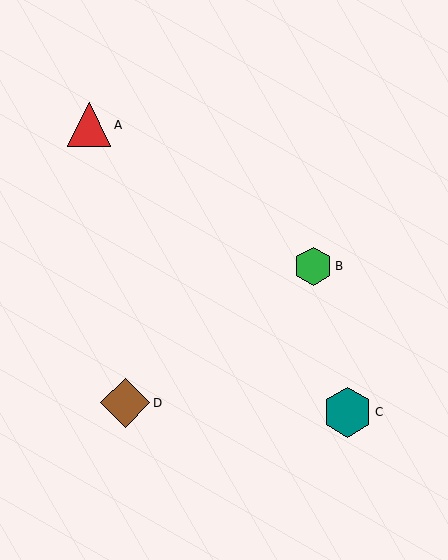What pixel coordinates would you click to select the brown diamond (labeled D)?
Click at (125, 403) to select the brown diamond D.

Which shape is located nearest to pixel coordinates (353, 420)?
The teal hexagon (labeled C) at (347, 412) is nearest to that location.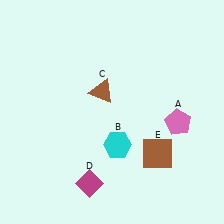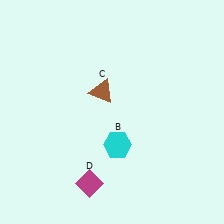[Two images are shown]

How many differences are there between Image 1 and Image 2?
There are 2 differences between the two images.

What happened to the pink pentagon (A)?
The pink pentagon (A) was removed in Image 2. It was in the bottom-right area of Image 1.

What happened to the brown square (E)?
The brown square (E) was removed in Image 2. It was in the bottom-right area of Image 1.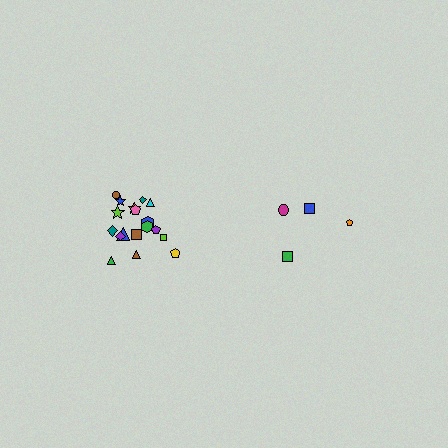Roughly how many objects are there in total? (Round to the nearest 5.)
Roughly 20 objects in total.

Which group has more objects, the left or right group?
The left group.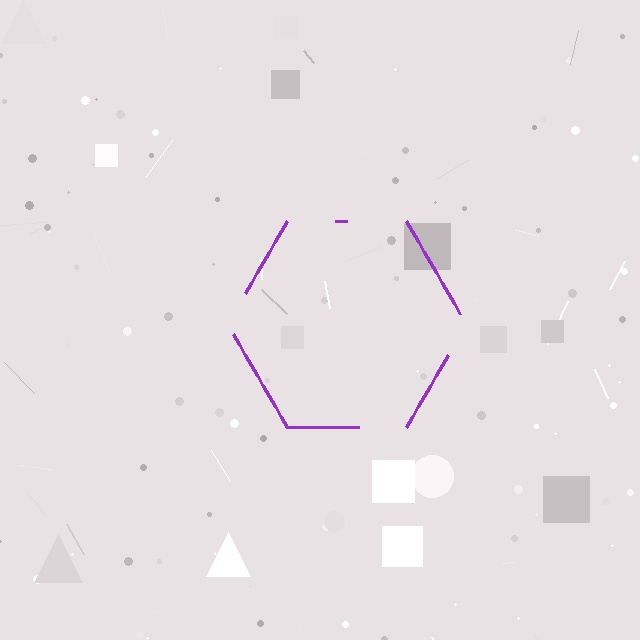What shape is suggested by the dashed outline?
The dashed outline suggests a hexagon.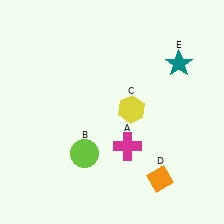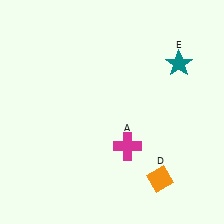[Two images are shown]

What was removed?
The yellow hexagon (C), the lime circle (B) were removed in Image 2.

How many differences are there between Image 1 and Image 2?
There are 2 differences between the two images.